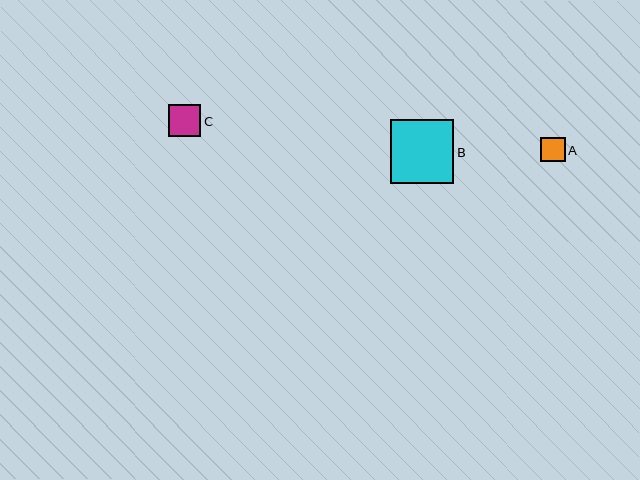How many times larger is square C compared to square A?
Square C is approximately 1.3 times the size of square A.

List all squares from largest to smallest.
From largest to smallest: B, C, A.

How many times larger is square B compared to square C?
Square B is approximately 2.0 times the size of square C.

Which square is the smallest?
Square A is the smallest with a size of approximately 25 pixels.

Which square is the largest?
Square B is the largest with a size of approximately 64 pixels.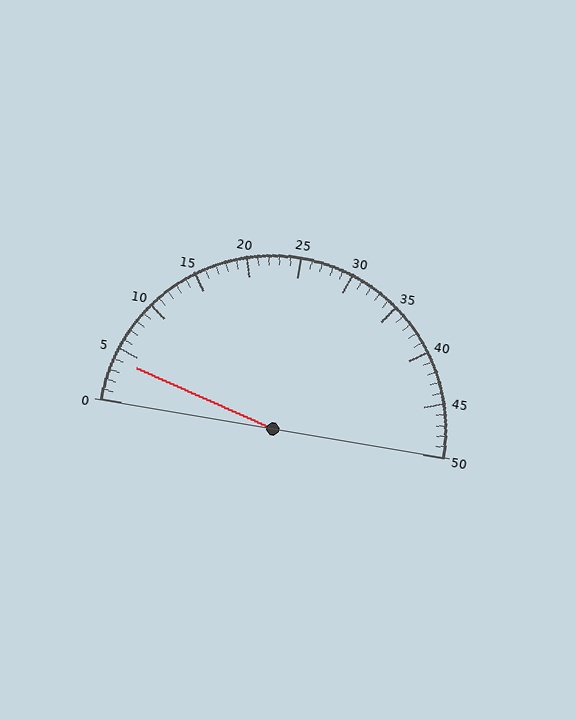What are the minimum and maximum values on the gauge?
The gauge ranges from 0 to 50.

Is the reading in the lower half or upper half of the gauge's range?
The reading is in the lower half of the range (0 to 50).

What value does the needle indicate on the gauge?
The needle indicates approximately 4.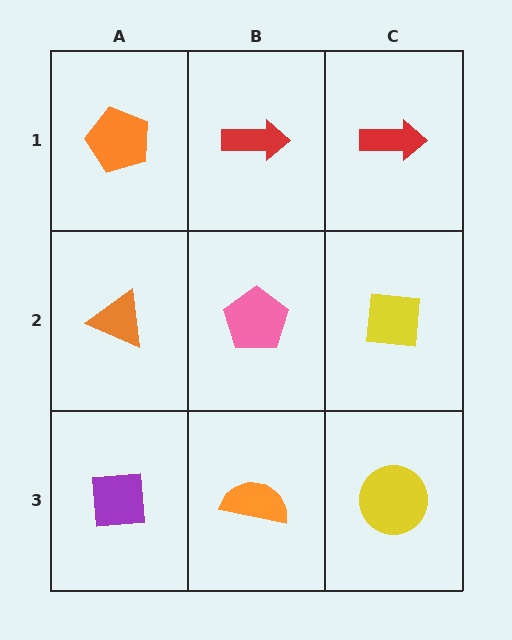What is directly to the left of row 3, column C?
An orange semicircle.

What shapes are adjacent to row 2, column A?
An orange pentagon (row 1, column A), a purple square (row 3, column A), a pink pentagon (row 2, column B).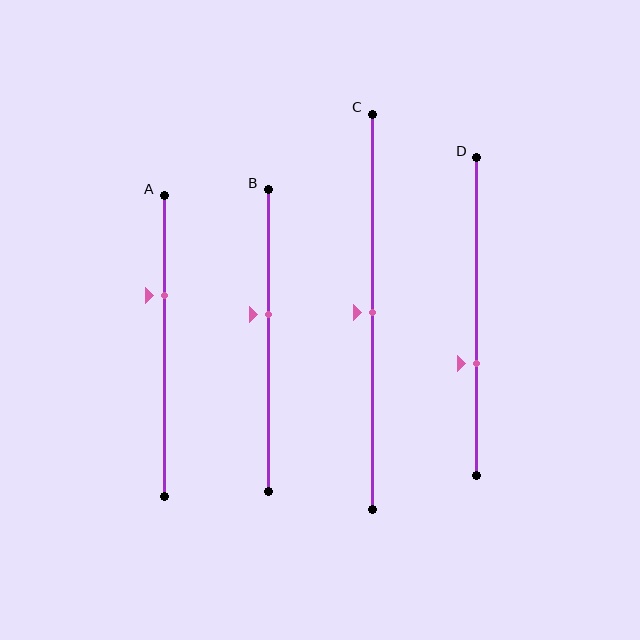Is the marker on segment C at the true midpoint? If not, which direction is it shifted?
Yes, the marker on segment C is at the true midpoint.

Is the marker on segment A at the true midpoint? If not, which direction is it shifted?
No, the marker on segment A is shifted upward by about 17% of the segment length.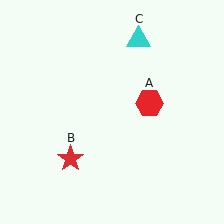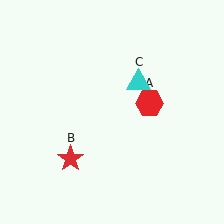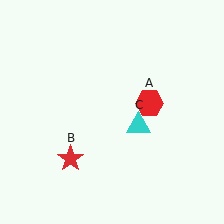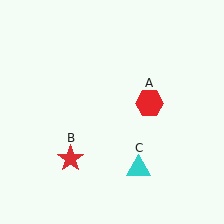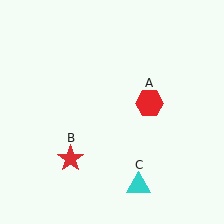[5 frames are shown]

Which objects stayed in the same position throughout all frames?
Red hexagon (object A) and red star (object B) remained stationary.